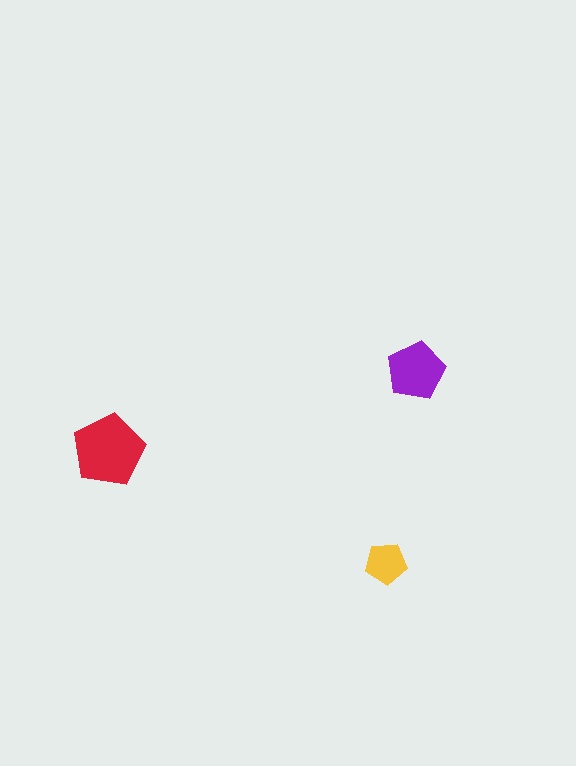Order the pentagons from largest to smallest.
the red one, the purple one, the yellow one.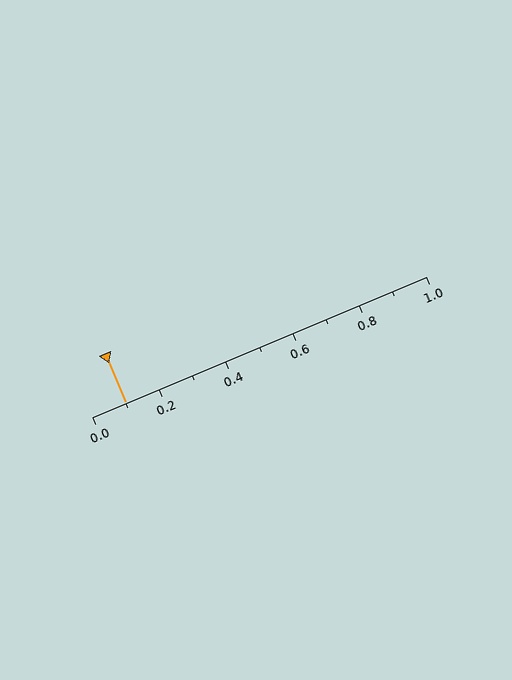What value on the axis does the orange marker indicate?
The marker indicates approximately 0.1.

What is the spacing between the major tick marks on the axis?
The major ticks are spaced 0.2 apart.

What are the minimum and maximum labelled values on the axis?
The axis runs from 0.0 to 1.0.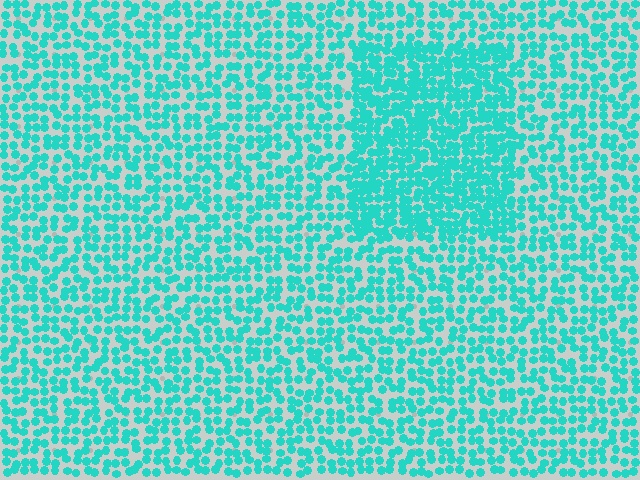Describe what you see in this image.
The image contains small cyan elements arranged at two different densities. A rectangle-shaped region is visible where the elements are more densely packed than the surrounding area.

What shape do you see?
I see a rectangle.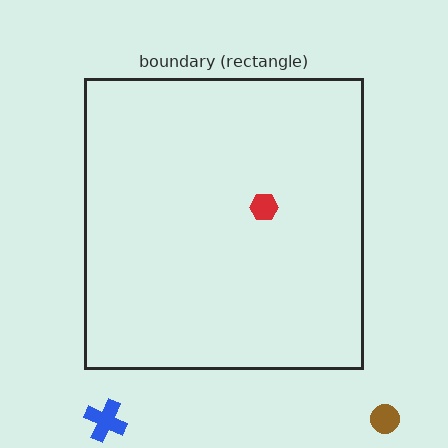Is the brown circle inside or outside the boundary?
Outside.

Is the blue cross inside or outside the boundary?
Outside.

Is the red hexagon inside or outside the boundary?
Inside.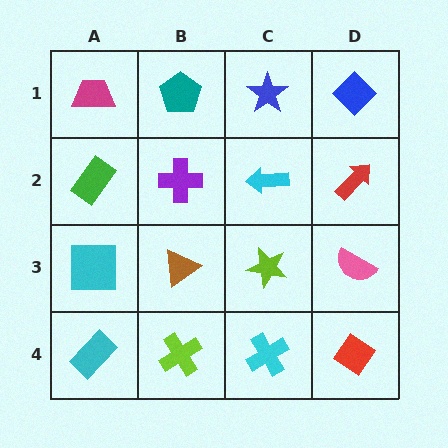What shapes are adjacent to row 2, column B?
A teal pentagon (row 1, column B), a brown triangle (row 3, column B), a green rectangle (row 2, column A), a cyan arrow (row 2, column C).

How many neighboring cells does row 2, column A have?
3.